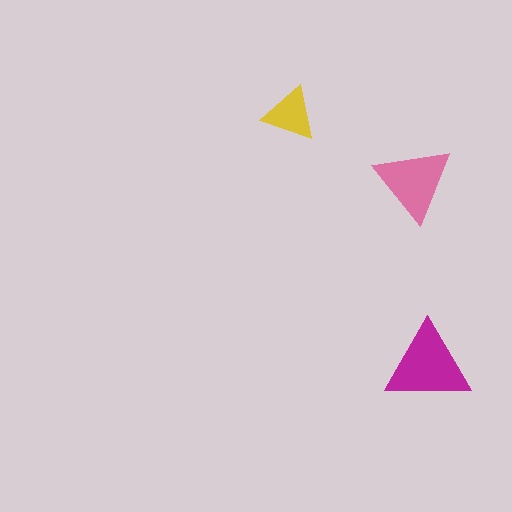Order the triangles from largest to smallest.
the magenta one, the pink one, the yellow one.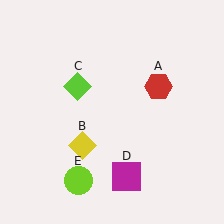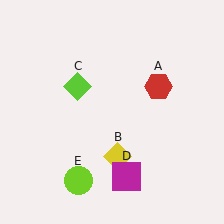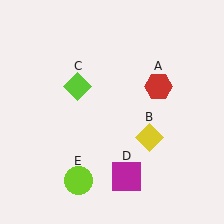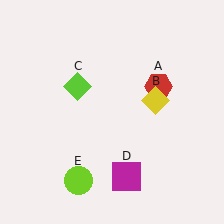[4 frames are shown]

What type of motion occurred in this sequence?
The yellow diamond (object B) rotated counterclockwise around the center of the scene.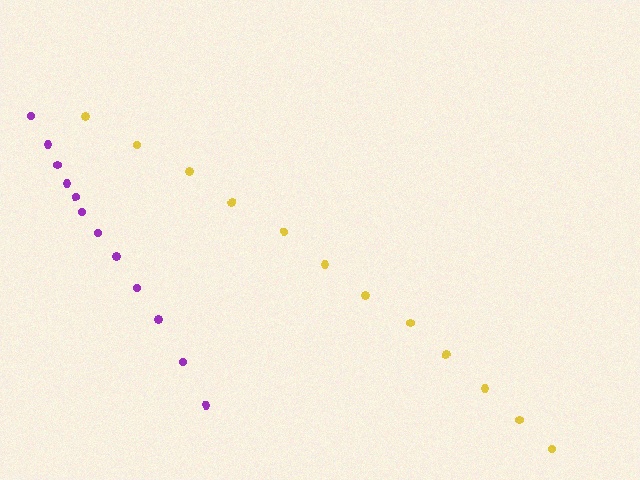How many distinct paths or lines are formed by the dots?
There are 2 distinct paths.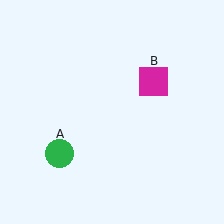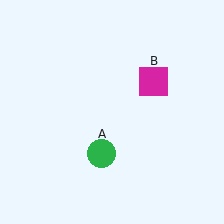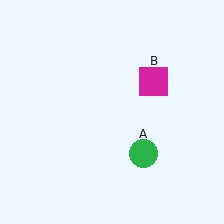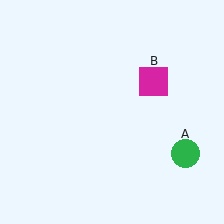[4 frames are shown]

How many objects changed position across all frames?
1 object changed position: green circle (object A).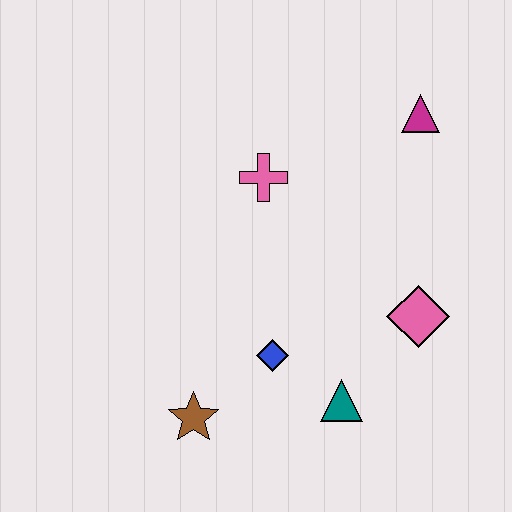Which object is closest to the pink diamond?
The teal triangle is closest to the pink diamond.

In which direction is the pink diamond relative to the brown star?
The pink diamond is to the right of the brown star.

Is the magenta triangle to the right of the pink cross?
Yes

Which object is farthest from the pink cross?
The brown star is farthest from the pink cross.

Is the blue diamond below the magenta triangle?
Yes